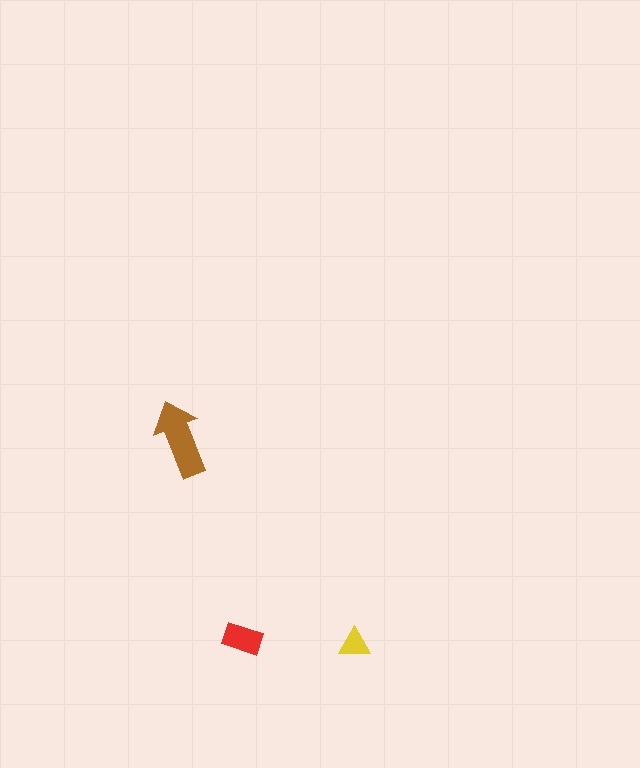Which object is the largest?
The brown arrow.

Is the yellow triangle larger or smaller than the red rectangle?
Smaller.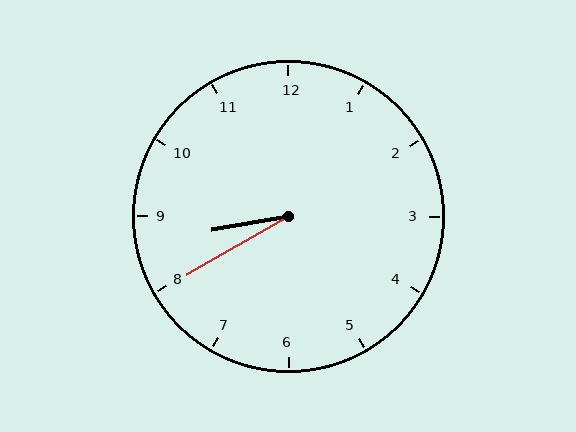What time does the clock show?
8:40.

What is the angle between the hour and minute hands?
Approximately 20 degrees.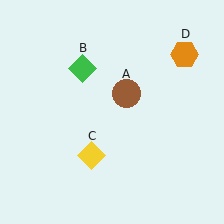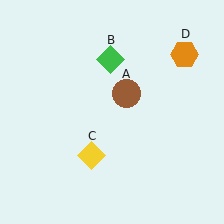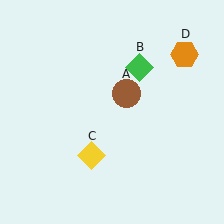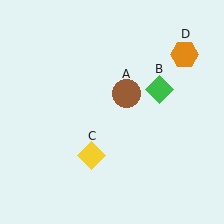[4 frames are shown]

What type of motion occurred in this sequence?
The green diamond (object B) rotated clockwise around the center of the scene.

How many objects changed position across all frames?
1 object changed position: green diamond (object B).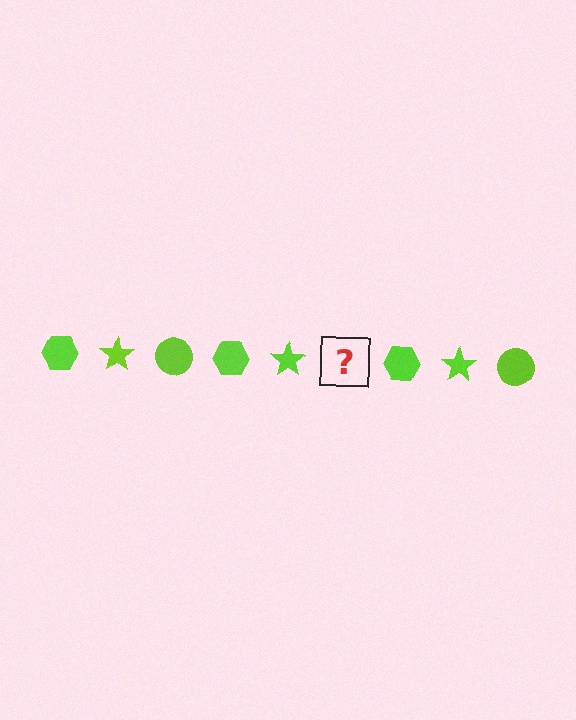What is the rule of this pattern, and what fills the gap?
The rule is that the pattern cycles through hexagon, star, circle shapes in lime. The gap should be filled with a lime circle.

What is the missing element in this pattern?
The missing element is a lime circle.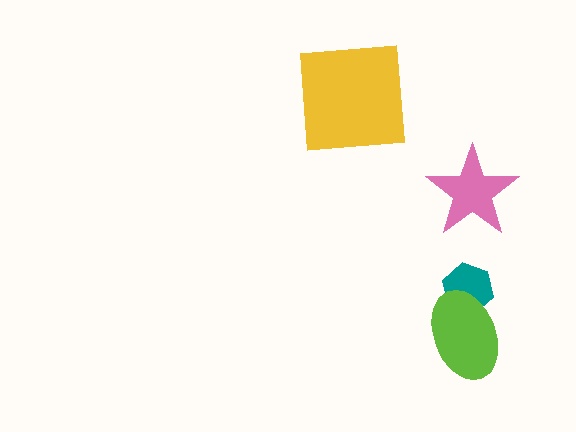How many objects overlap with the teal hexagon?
1 object overlaps with the teal hexagon.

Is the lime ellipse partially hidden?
No, no other shape covers it.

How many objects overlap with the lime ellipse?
1 object overlaps with the lime ellipse.